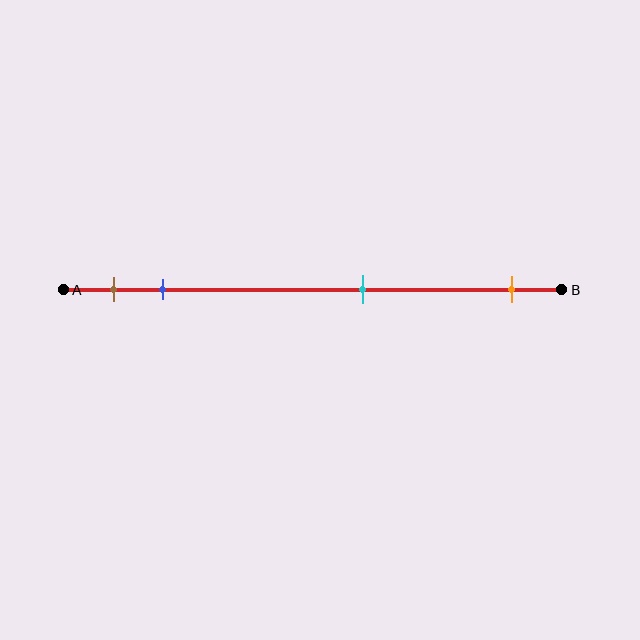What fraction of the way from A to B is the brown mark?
The brown mark is approximately 10% (0.1) of the way from A to B.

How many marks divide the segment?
There are 4 marks dividing the segment.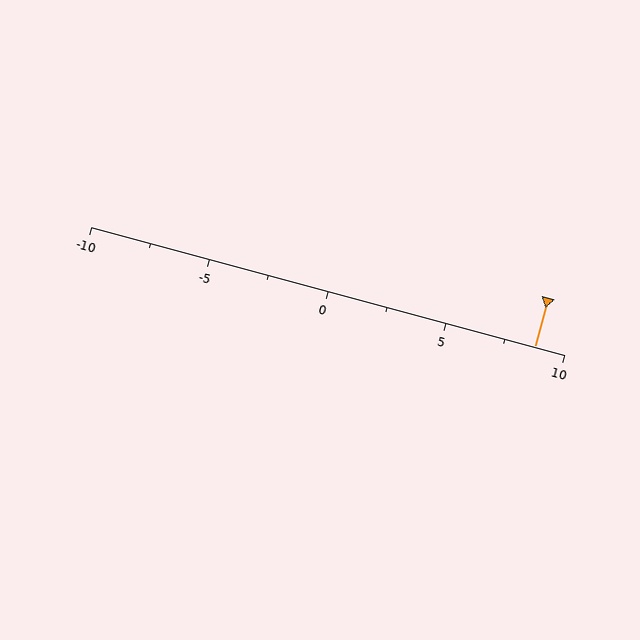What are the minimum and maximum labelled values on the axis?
The axis runs from -10 to 10.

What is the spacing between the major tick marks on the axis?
The major ticks are spaced 5 apart.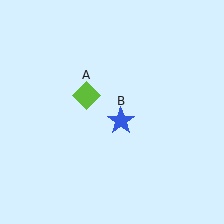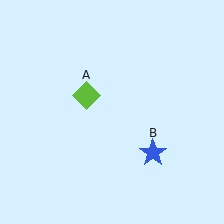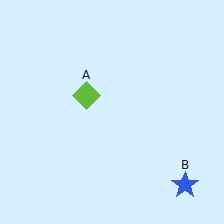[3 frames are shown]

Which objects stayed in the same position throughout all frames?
Lime diamond (object A) remained stationary.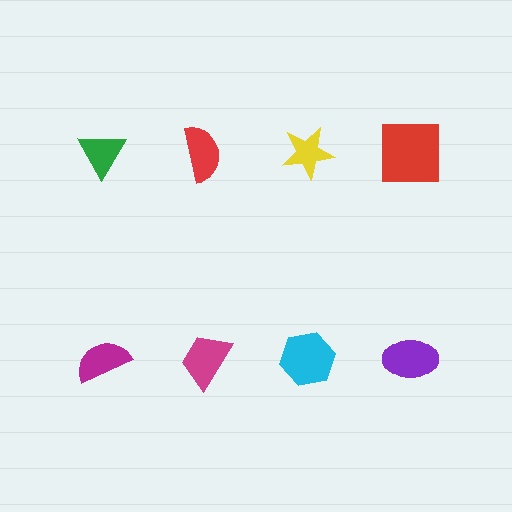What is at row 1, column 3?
A yellow star.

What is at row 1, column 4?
A red square.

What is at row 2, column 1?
A magenta semicircle.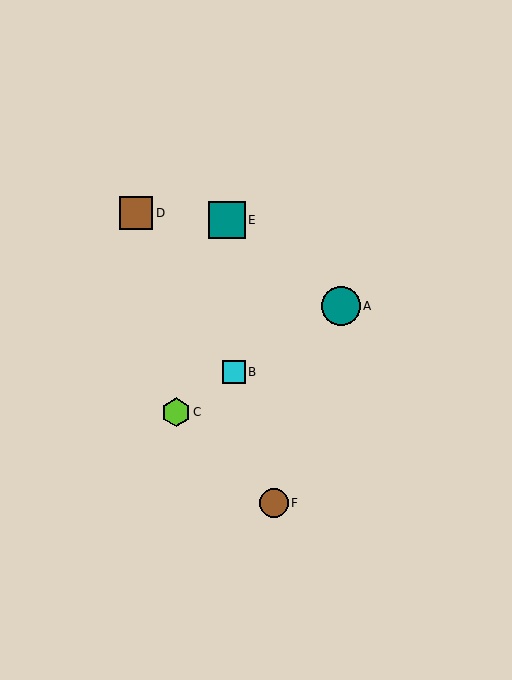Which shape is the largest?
The teal circle (labeled A) is the largest.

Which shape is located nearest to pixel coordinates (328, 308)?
The teal circle (labeled A) at (341, 306) is nearest to that location.